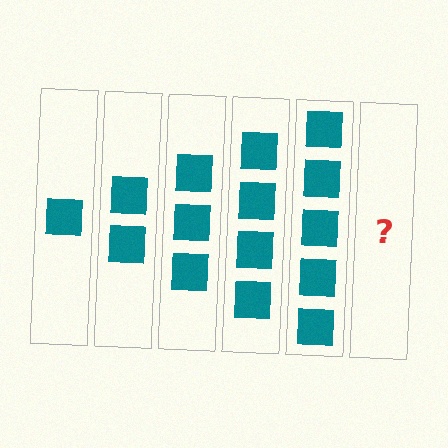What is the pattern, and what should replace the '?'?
The pattern is that each step adds one more square. The '?' should be 6 squares.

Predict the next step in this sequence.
The next step is 6 squares.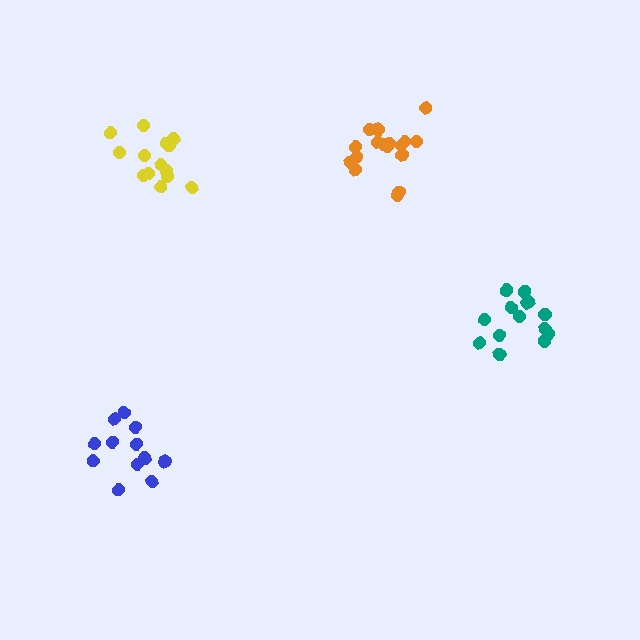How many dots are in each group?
Group 1: 14 dots, Group 2: 12 dots, Group 3: 18 dots, Group 4: 14 dots (58 total).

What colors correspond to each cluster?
The clusters are colored: yellow, blue, orange, teal.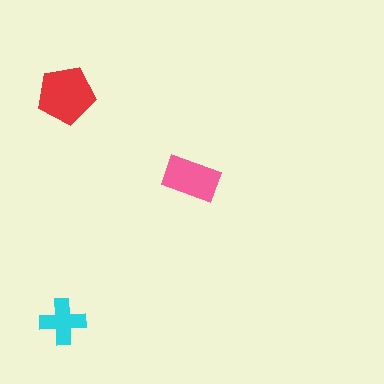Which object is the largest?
The red pentagon.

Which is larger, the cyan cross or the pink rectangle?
The pink rectangle.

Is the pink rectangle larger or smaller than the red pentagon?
Smaller.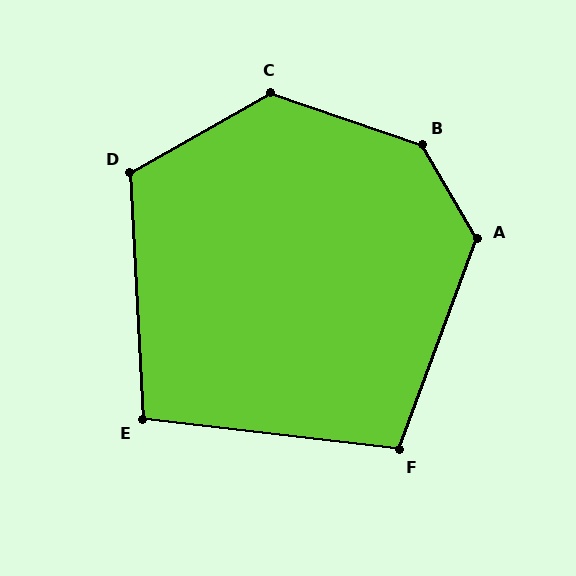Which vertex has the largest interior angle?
B, at approximately 140 degrees.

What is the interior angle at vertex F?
Approximately 104 degrees (obtuse).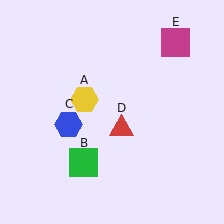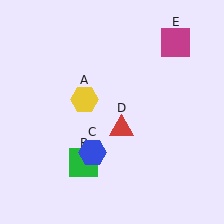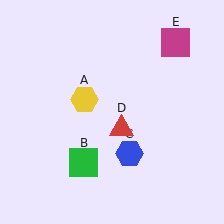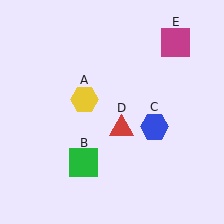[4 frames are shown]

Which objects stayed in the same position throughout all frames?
Yellow hexagon (object A) and green square (object B) and red triangle (object D) and magenta square (object E) remained stationary.